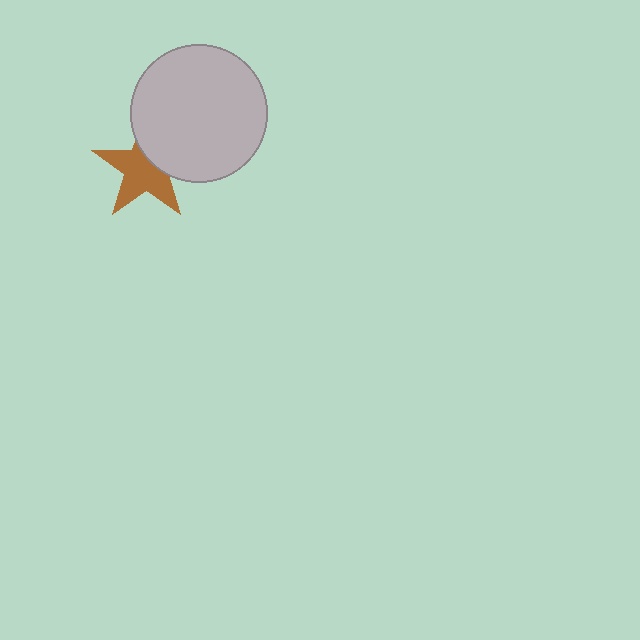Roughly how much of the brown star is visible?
Most of it is visible (roughly 65%).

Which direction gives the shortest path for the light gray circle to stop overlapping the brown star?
Moving toward the upper-right gives the shortest separation.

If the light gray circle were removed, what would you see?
You would see the complete brown star.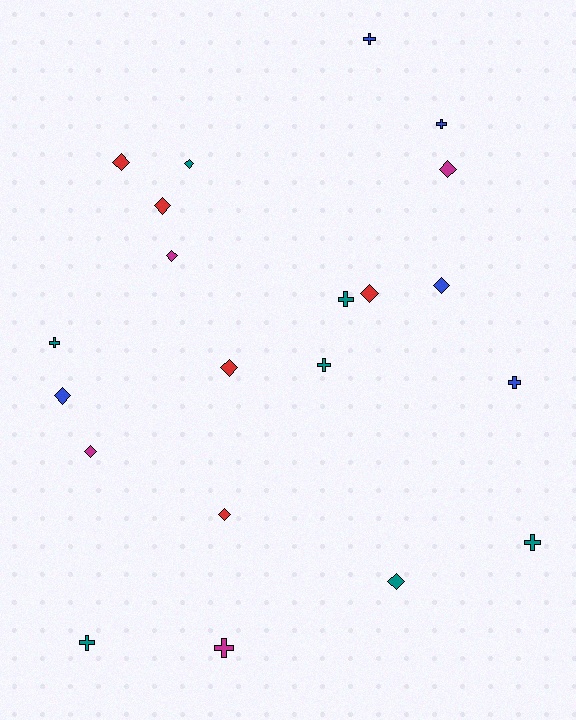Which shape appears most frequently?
Diamond, with 12 objects.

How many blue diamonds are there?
There are 2 blue diamonds.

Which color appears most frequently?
Teal, with 7 objects.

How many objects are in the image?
There are 21 objects.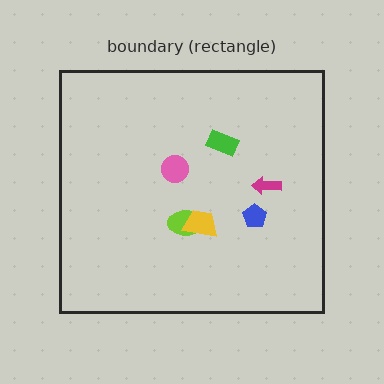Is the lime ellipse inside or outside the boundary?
Inside.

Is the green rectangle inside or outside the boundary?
Inside.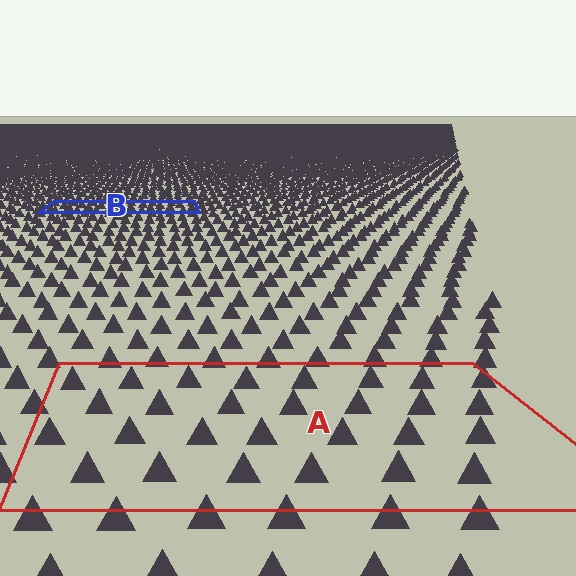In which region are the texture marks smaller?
The texture marks are smaller in region B, because it is farther away.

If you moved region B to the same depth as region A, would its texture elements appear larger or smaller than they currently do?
They would appear larger. At a closer depth, the same texture elements are projected at a bigger on-screen size.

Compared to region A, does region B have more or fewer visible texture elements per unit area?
Region B has more texture elements per unit area — they are packed more densely because it is farther away.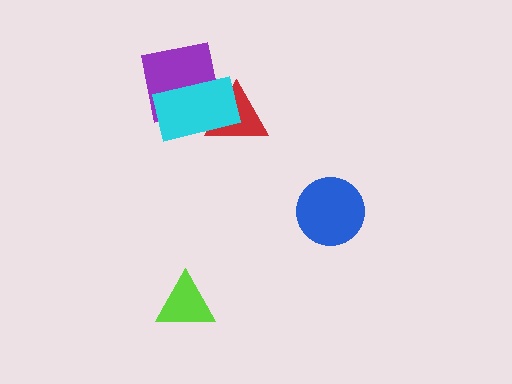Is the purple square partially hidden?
Yes, it is partially covered by another shape.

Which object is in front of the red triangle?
The cyan rectangle is in front of the red triangle.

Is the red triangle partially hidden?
Yes, it is partially covered by another shape.